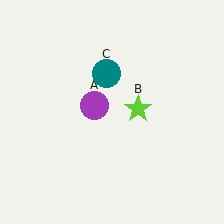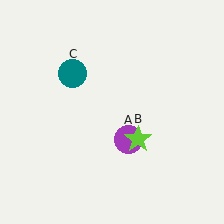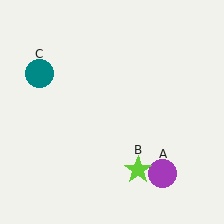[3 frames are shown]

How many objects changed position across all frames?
3 objects changed position: purple circle (object A), lime star (object B), teal circle (object C).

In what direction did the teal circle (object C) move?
The teal circle (object C) moved left.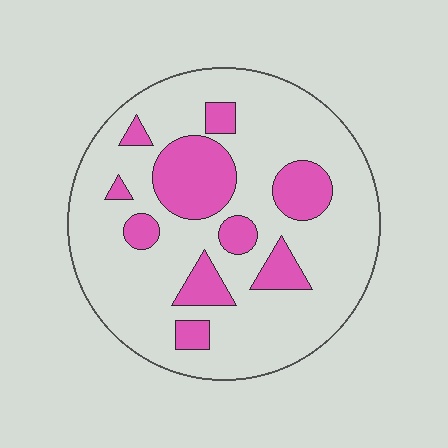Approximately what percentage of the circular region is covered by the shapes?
Approximately 25%.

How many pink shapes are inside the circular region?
10.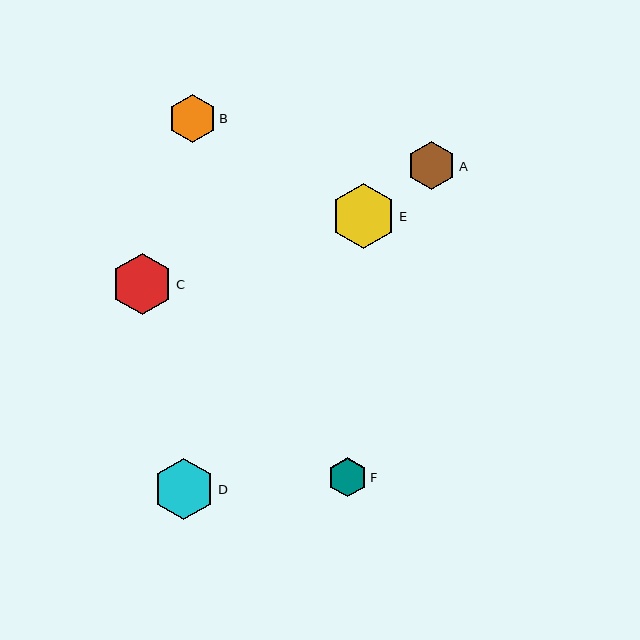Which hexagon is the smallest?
Hexagon F is the smallest with a size of approximately 40 pixels.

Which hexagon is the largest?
Hexagon E is the largest with a size of approximately 64 pixels.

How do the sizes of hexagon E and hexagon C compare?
Hexagon E and hexagon C are approximately the same size.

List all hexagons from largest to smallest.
From largest to smallest: E, D, C, A, B, F.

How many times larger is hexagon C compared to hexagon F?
Hexagon C is approximately 1.5 times the size of hexagon F.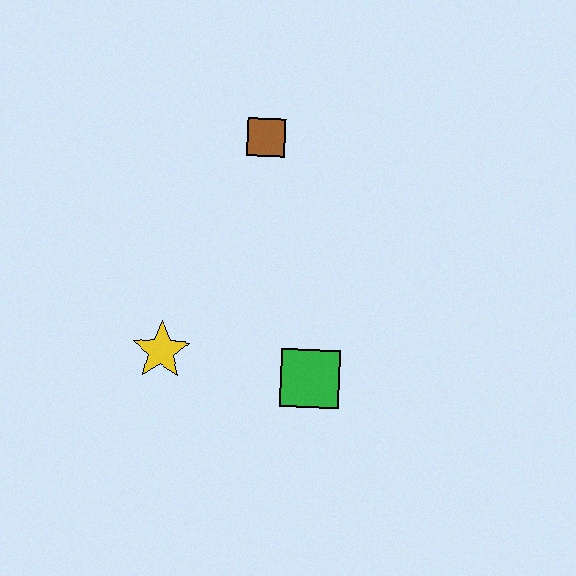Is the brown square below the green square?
No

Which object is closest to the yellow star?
The green square is closest to the yellow star.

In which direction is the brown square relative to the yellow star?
The brown square is above the yellow star.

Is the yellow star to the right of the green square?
No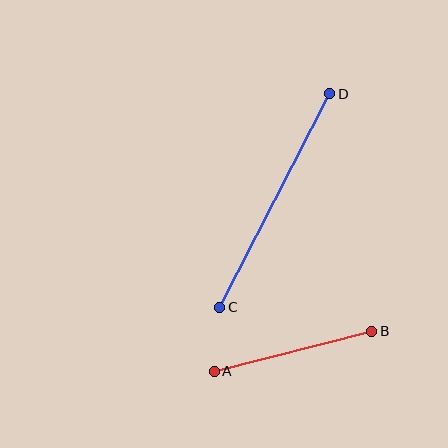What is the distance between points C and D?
The distance is approximately 240 pixels.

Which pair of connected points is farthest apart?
Points C and D are farthest apart.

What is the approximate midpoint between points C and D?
The midpoint is at approximately (275, 201) pixels.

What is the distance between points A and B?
The distance is approximately 163 pixels.